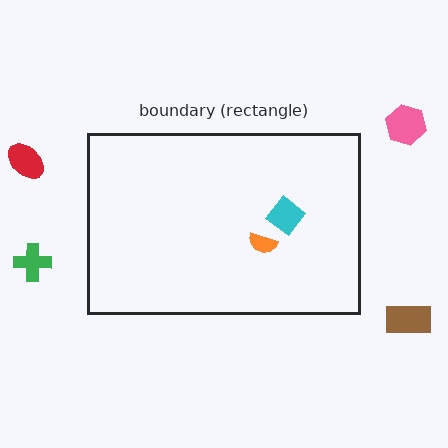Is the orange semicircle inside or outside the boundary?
Inside.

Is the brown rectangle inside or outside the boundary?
Outside.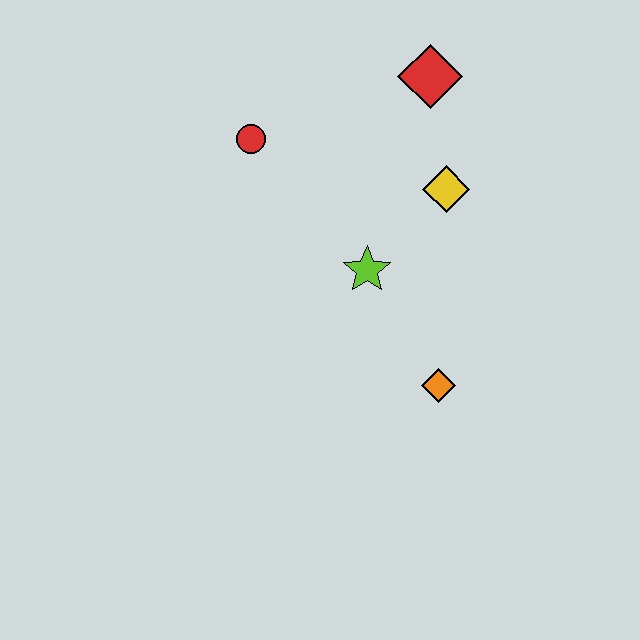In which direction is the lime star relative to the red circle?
The lime star is below the red circle.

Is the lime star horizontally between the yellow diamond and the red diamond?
No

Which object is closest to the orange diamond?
The lime star is closest to the orange diamond.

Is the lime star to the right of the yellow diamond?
No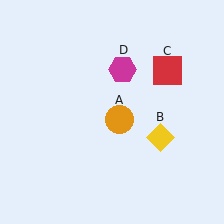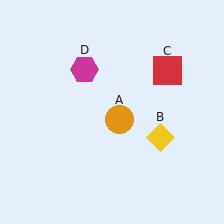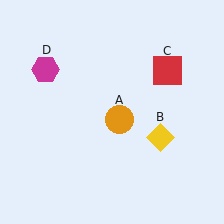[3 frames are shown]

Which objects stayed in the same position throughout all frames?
Orange circle (object A) and yellow diamond (object B) and red square (object C) remained stationary.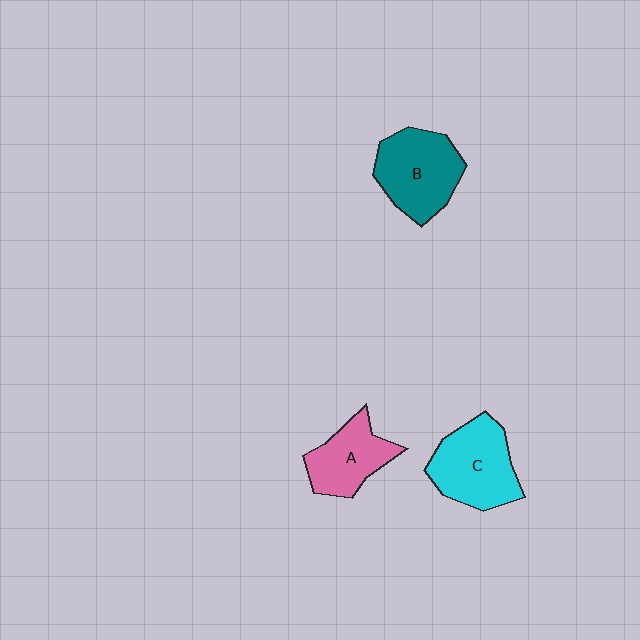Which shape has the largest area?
Shape B (teal).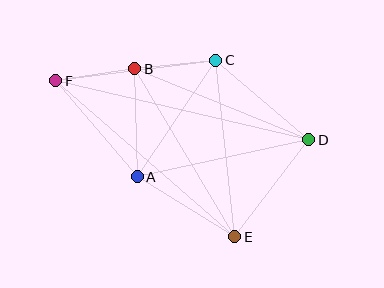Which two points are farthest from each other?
Points D and F are farthest from each other.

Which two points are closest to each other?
Points B and F are closest to each other.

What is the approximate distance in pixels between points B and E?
The distance between B and E is approximately 195 pixels.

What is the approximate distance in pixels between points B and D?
The distance between B and D is approximately 188 pixels.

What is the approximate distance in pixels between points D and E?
The distance between D and E is approximately 122 pixels.